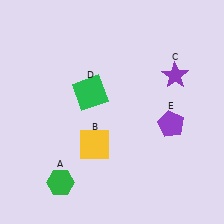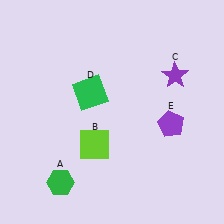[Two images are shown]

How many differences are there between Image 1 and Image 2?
There is 1 difference between the two images.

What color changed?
The square (B) changed from yellow in Image 1 to lime in Image 2.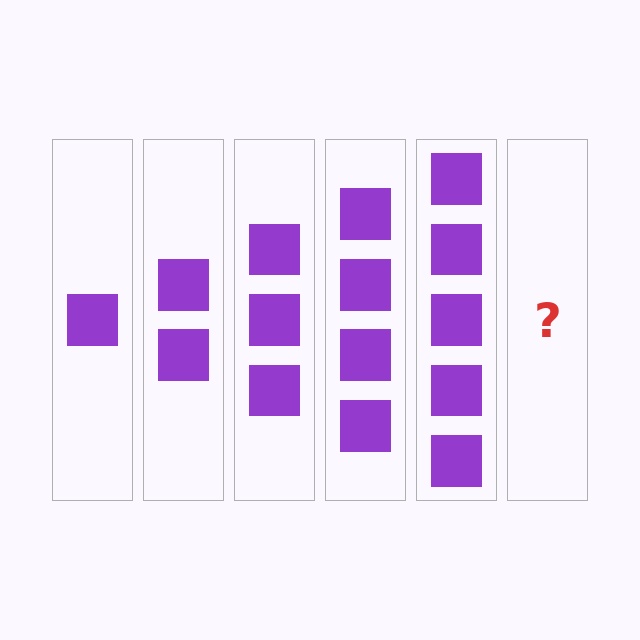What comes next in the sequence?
The next element should be 6 squares.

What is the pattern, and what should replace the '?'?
The pattern is that each step adds one more square. The '?' should be 6 squares.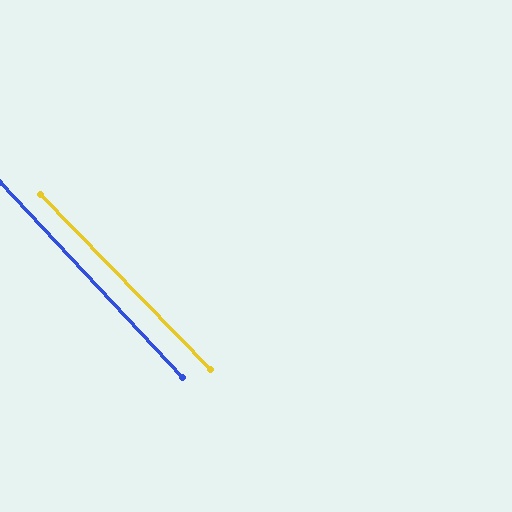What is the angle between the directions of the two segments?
Approximately 1 degree.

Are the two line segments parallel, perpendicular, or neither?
Parallel — their directions differ by only 1.1°.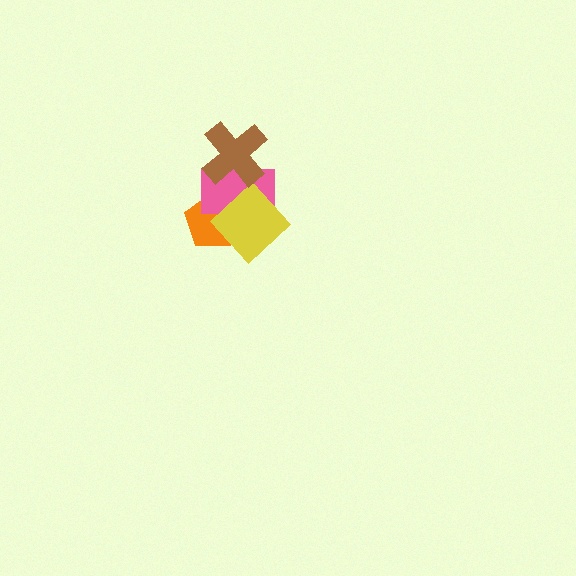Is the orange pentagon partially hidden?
Yes, it is partially covered by another shape.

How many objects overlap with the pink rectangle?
3 objects overlap with the pink rectangle.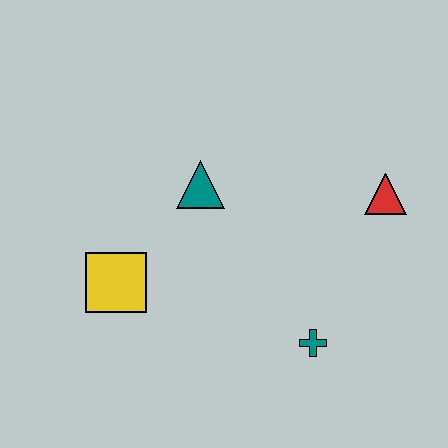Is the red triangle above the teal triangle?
No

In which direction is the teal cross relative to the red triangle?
The teal cross is below the red triangle.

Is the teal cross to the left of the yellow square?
No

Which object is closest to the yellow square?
The teal triangle is closest to the yellow square.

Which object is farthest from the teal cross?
The yellow square is farthest from the teal cross.